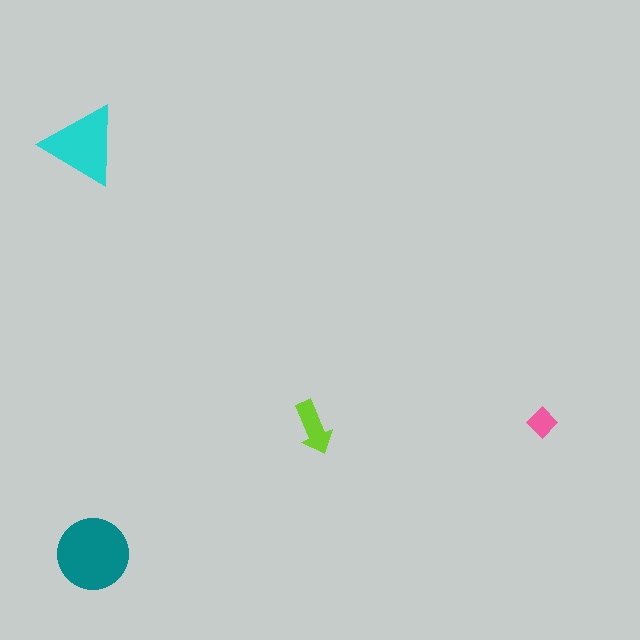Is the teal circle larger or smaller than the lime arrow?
Larger.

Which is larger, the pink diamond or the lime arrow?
The lime arrow.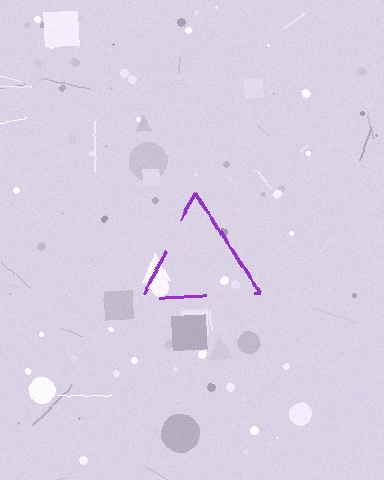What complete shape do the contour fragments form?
The contour fragments form a triangle.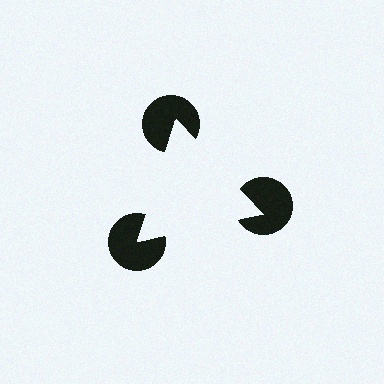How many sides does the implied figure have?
3 sides.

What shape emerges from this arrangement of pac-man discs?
An illusory triangle — its edges are inferred from the aligned wedge cuts in the pac-man discs, not physically drawn.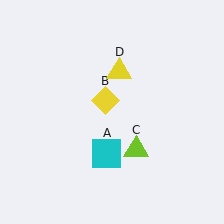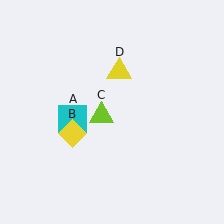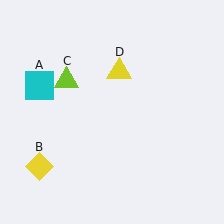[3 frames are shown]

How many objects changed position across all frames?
3 objects changed position: cyan square (object A), yellow diamond (object B), lime triangle (object C).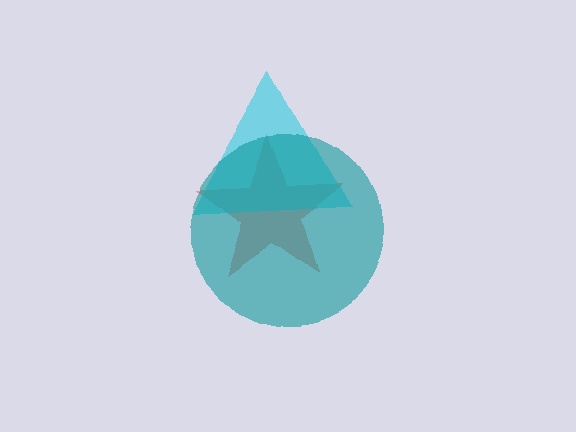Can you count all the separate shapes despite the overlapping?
Yes, there are 3 separate shapes.